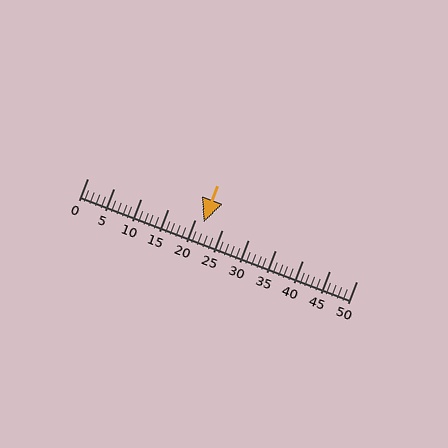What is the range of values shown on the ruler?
The ruler shows values from 0 to 50.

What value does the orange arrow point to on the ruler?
The orange arrow points to approximately 22.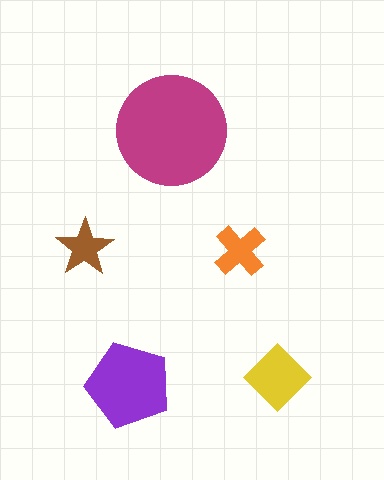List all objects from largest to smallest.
The magenta circle, the purple pentagon, the yellow diamond, the orange cross, the brown star.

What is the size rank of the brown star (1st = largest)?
5th.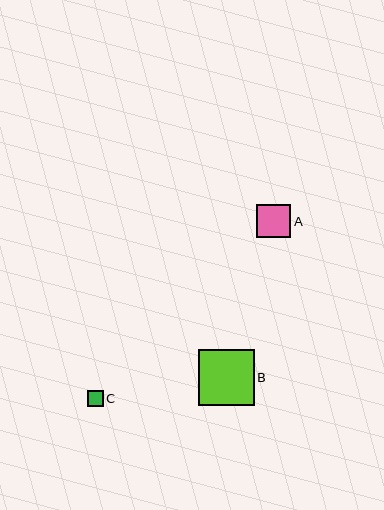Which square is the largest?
Square B is the largest with a size of approximately 56 pixels.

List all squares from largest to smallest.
From largest to smallest: B, A, C.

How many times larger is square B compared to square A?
Square B is approximately 1.7 times the size of square A.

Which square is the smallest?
Square C is the smallest with a size of approximately 16 pixels.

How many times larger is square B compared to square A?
Square B is approximately 1.7 times the size of square A.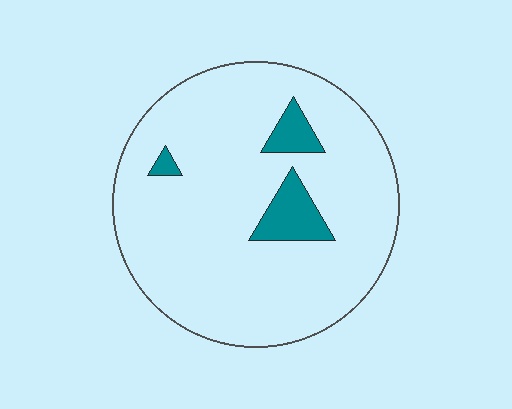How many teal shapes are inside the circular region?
3.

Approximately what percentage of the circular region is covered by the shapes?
Approximately 10%.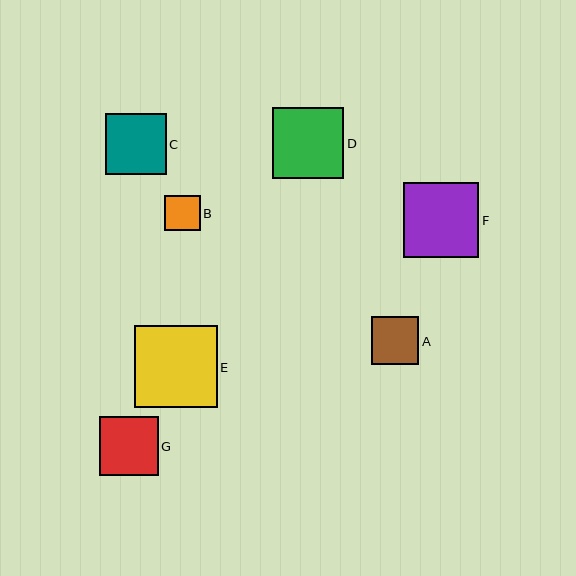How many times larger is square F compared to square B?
Square F is approximately 2.1 times the size of square B.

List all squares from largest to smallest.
From largest to smallest: E, F, D, C, G, A, B.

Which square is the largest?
Square E is the largest with a size of approximately 82 pixels.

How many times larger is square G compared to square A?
Square G is approximately 1.2 times the size of square A.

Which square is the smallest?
Square B is the smallest with a size of approximately 35 pixels.